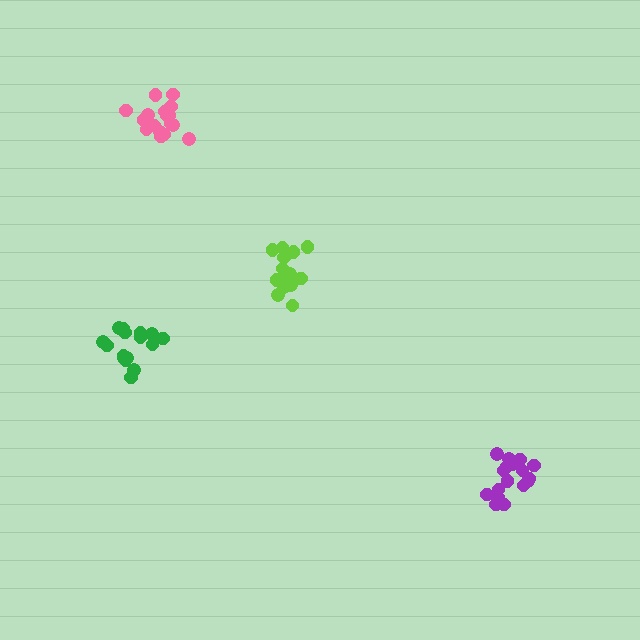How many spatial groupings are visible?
There are 4 spatial groupings.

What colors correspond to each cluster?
The clusters are colored: purple, lime, pink, green.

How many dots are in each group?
Group 1: 18 dots, Group 2: 14 dots, Group 3: 17 dots, Group 4: 16 dots (65 total).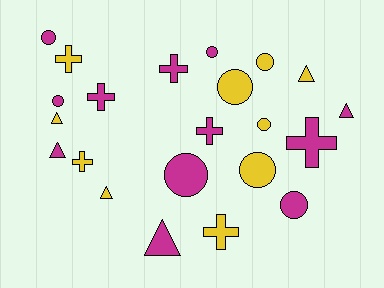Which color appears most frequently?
Magenta, with 12 objects.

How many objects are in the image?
There are 22 objects.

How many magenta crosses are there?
There are 4 magenta crosses.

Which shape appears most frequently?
Circle, with 9 objects.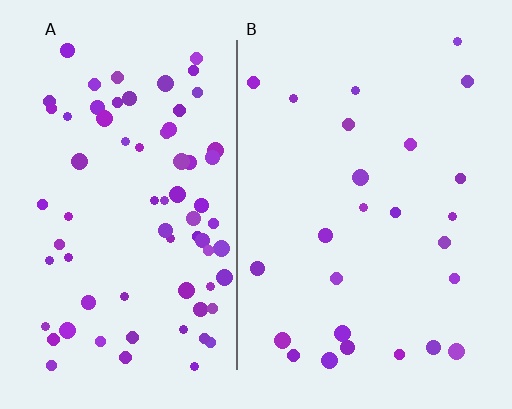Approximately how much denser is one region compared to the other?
Approximately 2.8× — region A over region B.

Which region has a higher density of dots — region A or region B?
A (the left).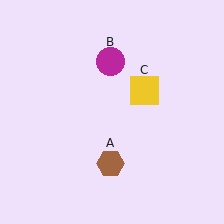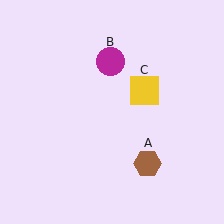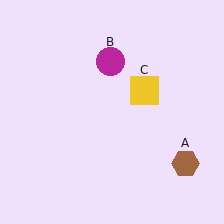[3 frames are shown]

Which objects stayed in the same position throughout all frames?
Magenta circle (object B) and yellow square (object C) remained stationary.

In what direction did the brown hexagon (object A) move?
The brown hexagon (object A) moved right.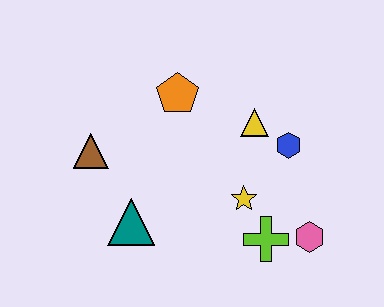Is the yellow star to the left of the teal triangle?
No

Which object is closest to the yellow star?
The lime cross is closest to the yellow star.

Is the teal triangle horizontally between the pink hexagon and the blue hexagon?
No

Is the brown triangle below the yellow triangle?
Yes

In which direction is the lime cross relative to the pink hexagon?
The lime cross is to the left of the pink hexagon.